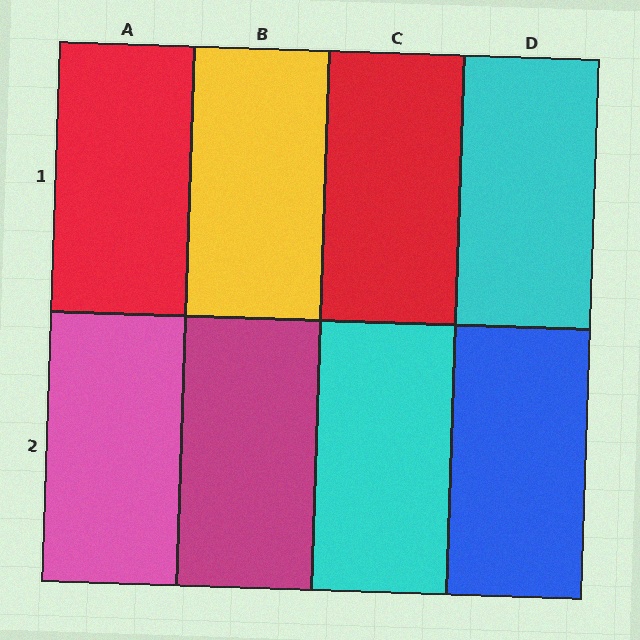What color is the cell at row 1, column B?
Yellow.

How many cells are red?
2 cells are red.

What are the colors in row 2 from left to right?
Pink, magenta, cyan, blue.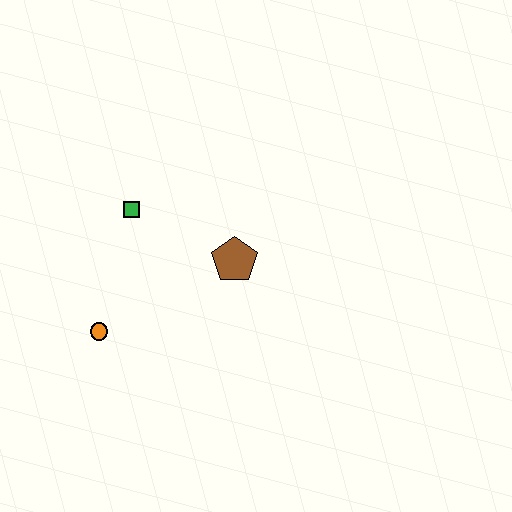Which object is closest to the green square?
The brown pentagon is closest to the green square.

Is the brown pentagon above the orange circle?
Yes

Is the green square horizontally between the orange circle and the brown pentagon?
Yes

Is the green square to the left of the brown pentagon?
Yes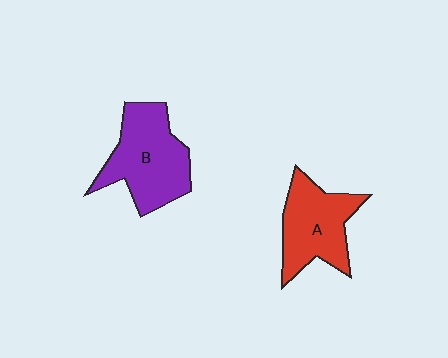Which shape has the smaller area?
Shape A (red).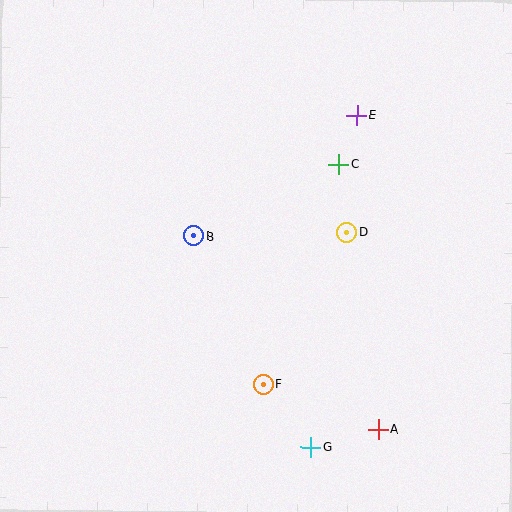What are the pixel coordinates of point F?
Point F is at (263, 385).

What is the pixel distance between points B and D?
The distance between B and D is 153 pixels.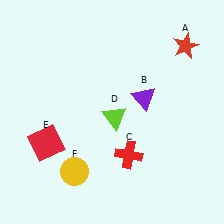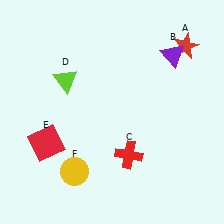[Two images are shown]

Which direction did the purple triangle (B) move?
The purple triangle (B) moved up.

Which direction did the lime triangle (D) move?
The lime triangle (D) moved left.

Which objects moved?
The objects that moved are: the purple triangle (B), the lime triangle (D).